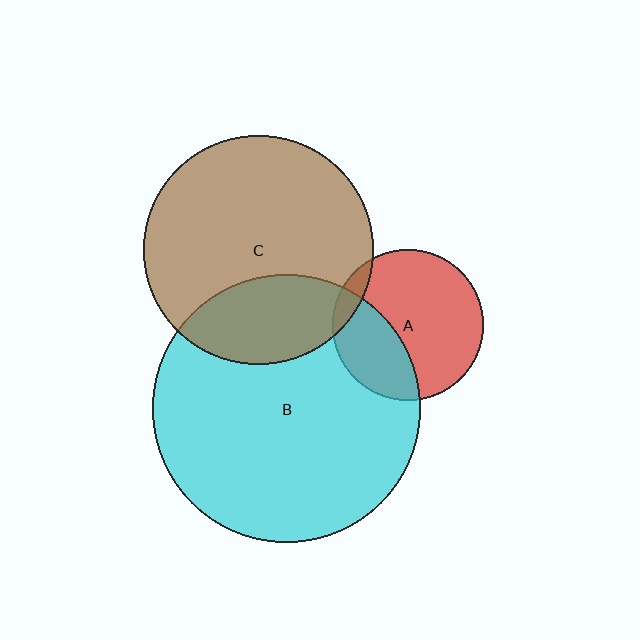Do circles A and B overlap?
Yes.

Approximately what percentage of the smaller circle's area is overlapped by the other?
Approximately 35%.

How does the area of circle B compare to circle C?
Approximately 1.4 times.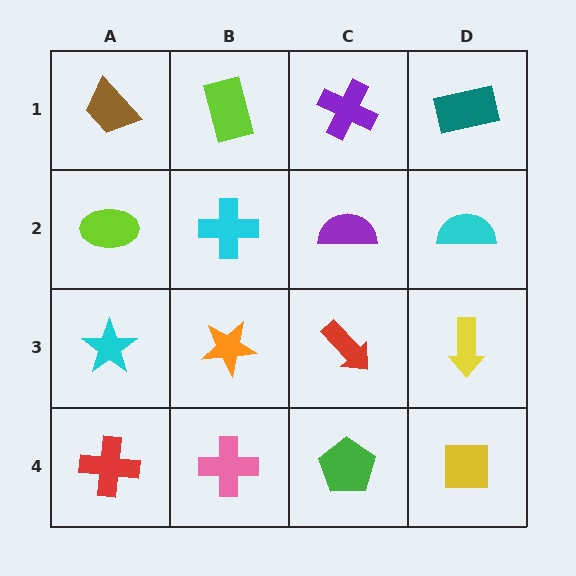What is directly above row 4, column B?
An orange star.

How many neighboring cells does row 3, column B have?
4.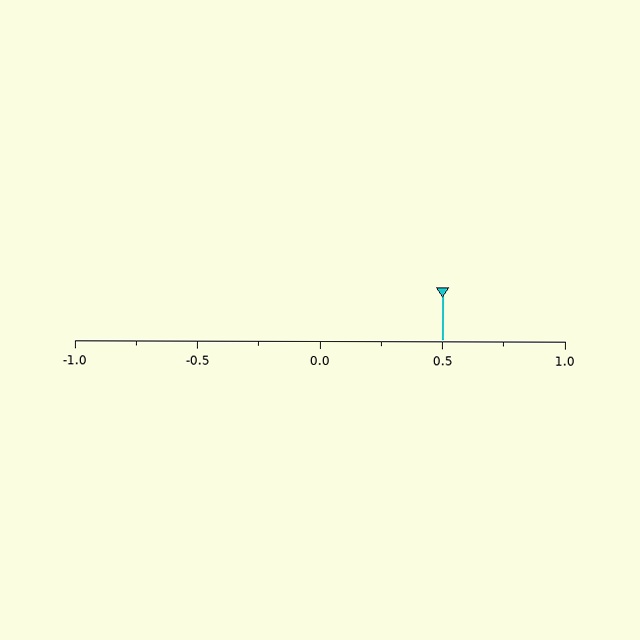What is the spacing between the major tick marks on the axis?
The major ticks are spaced 0.5 apart.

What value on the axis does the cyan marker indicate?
The marker indicates approximately 0.5.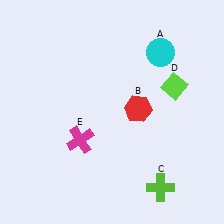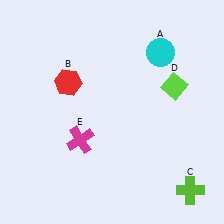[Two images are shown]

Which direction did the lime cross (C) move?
The lime cross (C) moved right.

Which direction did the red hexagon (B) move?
The red hexagon (B) moved left.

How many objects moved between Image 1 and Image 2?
2 objects moved between the two images.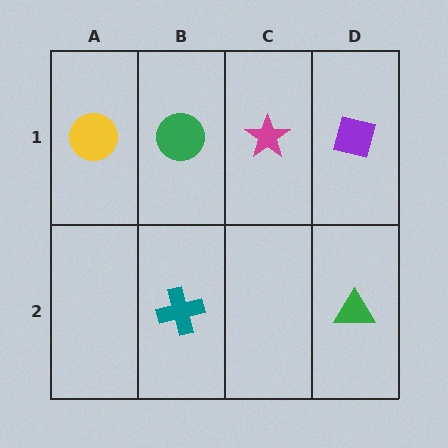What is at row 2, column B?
A teal cross.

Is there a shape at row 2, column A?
No, that cell is empty.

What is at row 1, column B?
A green circle.